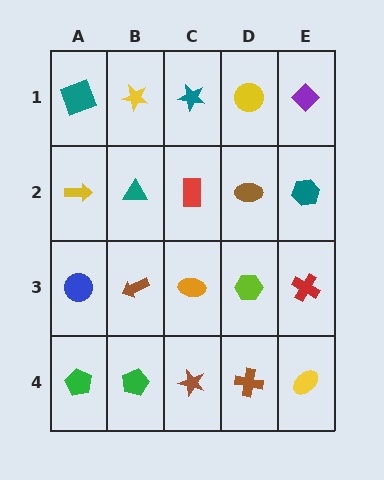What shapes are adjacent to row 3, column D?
A brown ellipse (row 2, column D), a brown cross (row 4, column D), an orange ellipse (row 3, column C), a red cross (row 3, column E).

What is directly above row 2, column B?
A yellow star.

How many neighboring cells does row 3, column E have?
3.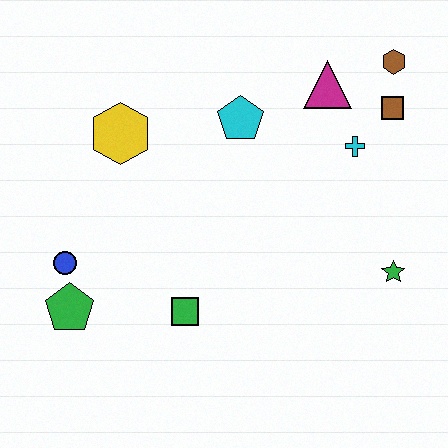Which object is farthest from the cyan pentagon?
The green pentagon is farthest from the cyan pentagon.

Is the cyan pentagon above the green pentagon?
Yes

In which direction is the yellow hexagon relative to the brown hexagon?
The yellow hexagon is to the left of the brown hexagon.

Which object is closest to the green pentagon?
The blue circle is closest to the green pentagon.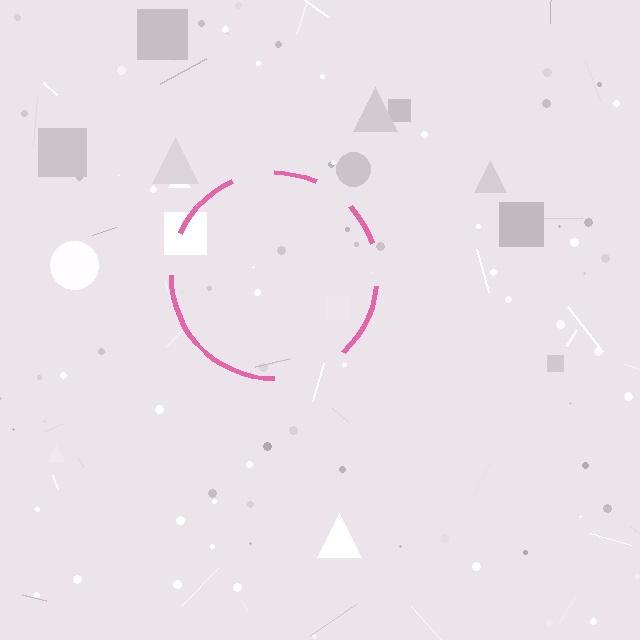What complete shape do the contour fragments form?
The contour fragments form a circle.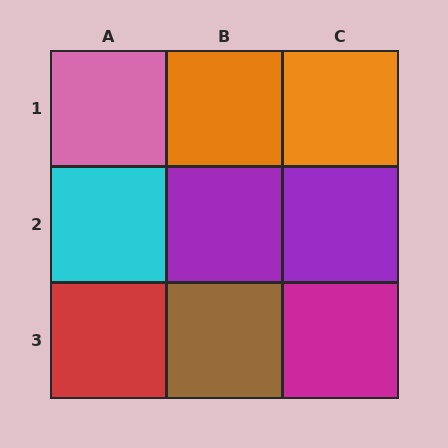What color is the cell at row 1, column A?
Pink.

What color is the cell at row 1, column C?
Orange.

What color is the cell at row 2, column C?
Purple.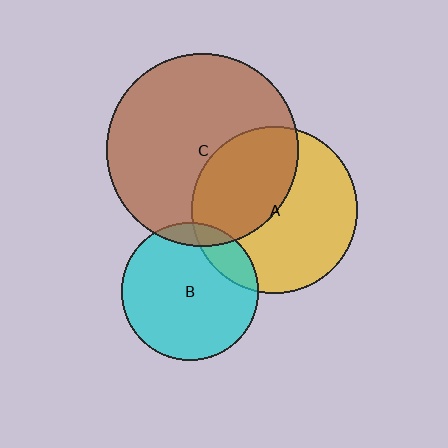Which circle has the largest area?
Circle C (brown).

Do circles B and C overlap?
Yes.